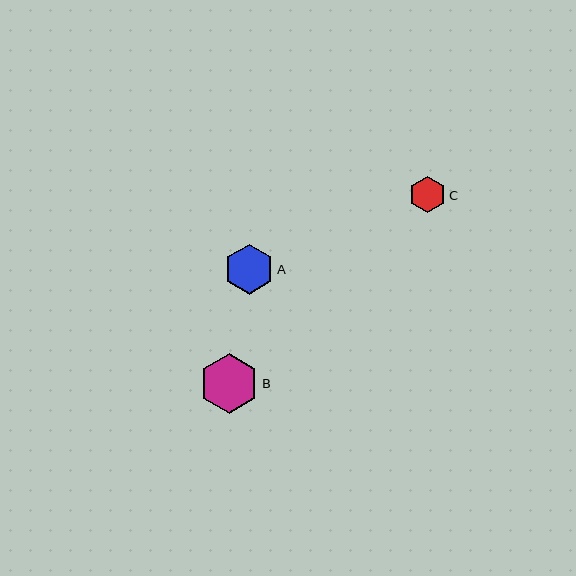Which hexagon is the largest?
Hexagon B is the largest with a size of approximately 59 pixels.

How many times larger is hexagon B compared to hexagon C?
Hexagon B is approximately 1.6 times the size of hexagon C.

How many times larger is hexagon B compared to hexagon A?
Hexagon B is approximately 1.2 times the size of hexagon A.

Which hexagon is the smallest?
Hexagon C is the smallest with a size of approximately 36 pixels.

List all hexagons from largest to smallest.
From largest to smallest: B, A, C.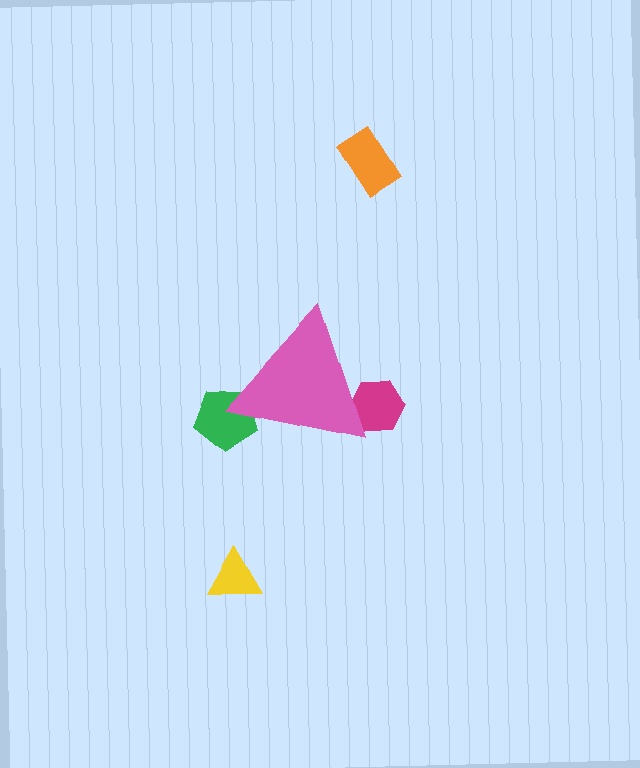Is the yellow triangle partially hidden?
No, the yellow triangle is fully visible.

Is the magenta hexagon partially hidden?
Yes, the magenta hexagon is partially hidden behind the pink triangle.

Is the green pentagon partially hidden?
Yes, the green pentagon is partially hidden behind the pink triangle.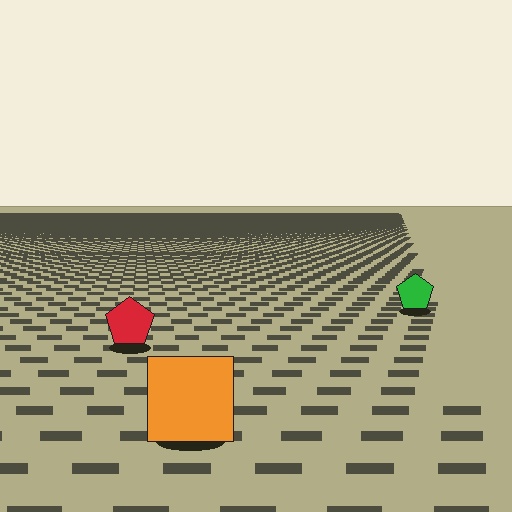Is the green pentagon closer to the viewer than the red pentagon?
No. The red pentagon is closer — you can tell from the texture gradient: the ground texture is coarser near it.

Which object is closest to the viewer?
The orange square is closest. The texture marks near it are larger and more spread out.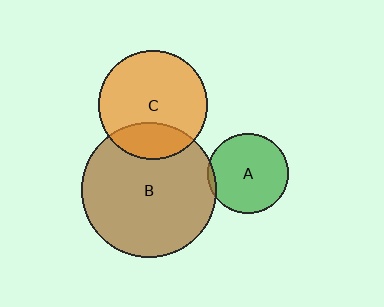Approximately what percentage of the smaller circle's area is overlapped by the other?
Approximately 5%.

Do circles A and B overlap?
Yes.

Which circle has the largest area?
Circle B (brown).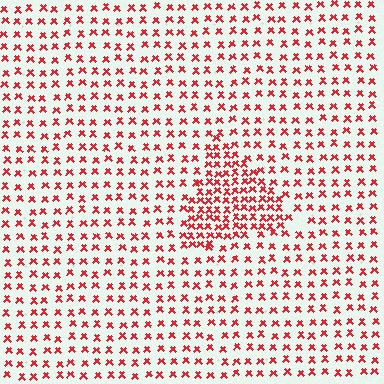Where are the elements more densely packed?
The elements are more densely packed inside the triangle boundary.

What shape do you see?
I see a triangle.